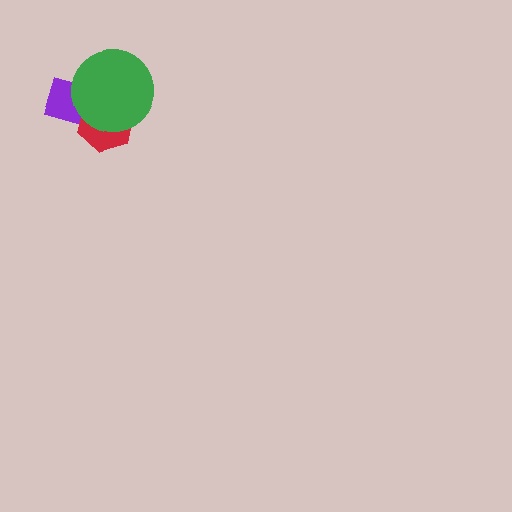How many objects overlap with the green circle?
2 objects overlap with the green circle.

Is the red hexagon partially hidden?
Yes, it is partially covered by another shape.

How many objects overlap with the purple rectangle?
2 objects overlap with the purple rectangle.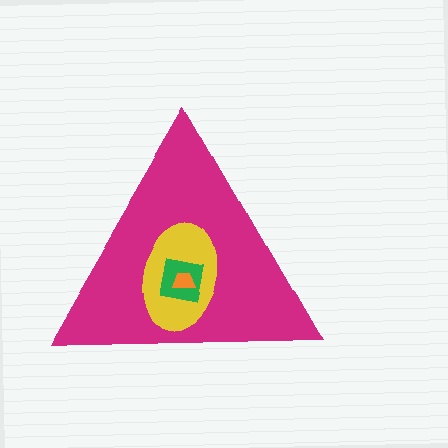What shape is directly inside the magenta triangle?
The yellow ellipse.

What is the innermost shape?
The orange trapezoid.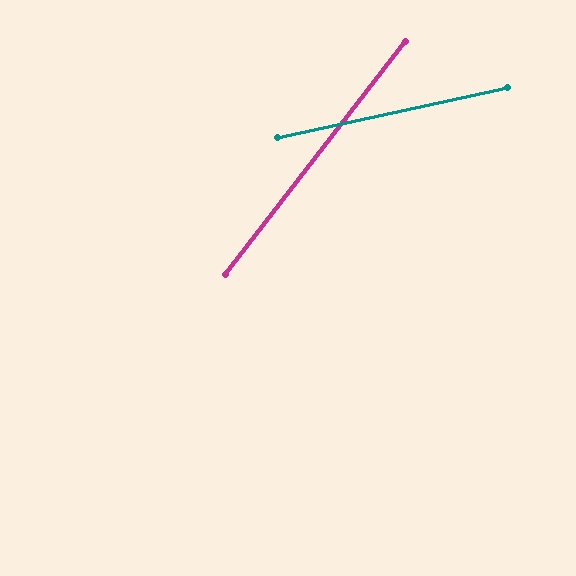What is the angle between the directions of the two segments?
Approximately 40 degrees.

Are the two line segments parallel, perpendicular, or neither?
Neither parallel nor perpendicular — they differ by about 40°.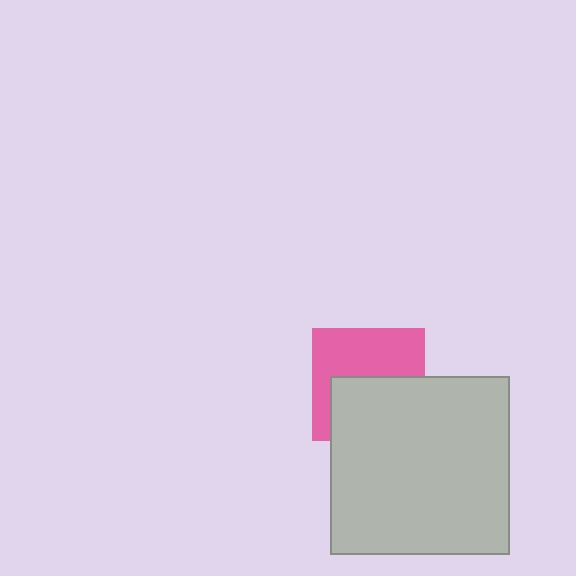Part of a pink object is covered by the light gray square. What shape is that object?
It is a square.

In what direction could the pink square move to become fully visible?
The pink square could move up. That would shift it out from behind the light gray square entirely.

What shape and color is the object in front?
The object in front is a light gray square.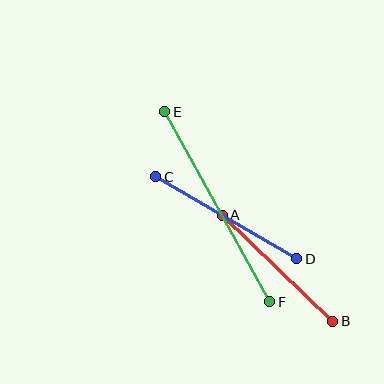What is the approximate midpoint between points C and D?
The midpoint is at approximately (226, 218) pixels.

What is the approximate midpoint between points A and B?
The midpoint is at approximately (277, 268) pixels.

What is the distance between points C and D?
The distance is approximately 163 pixels.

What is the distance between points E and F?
The distance is approximately 217 pixels.